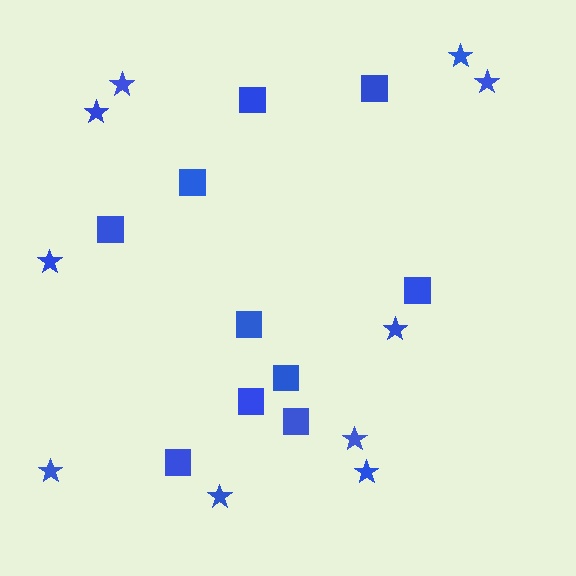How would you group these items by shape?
There are 2 groups: one group of squares (10) and one group of stars (10).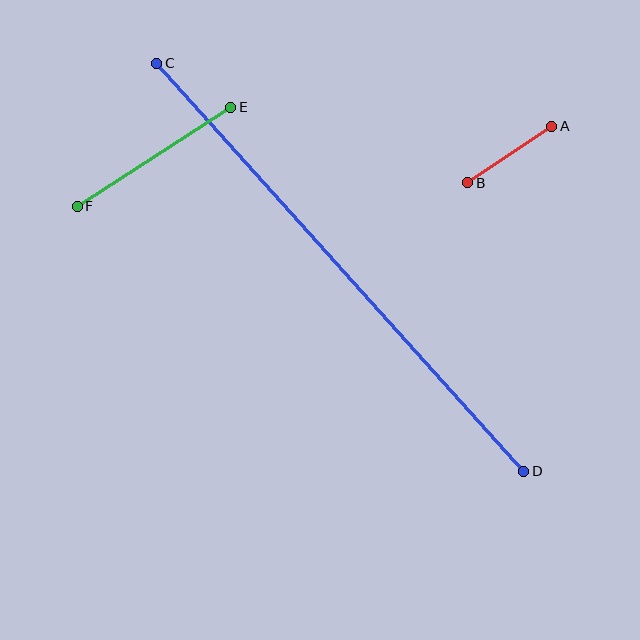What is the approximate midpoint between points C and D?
The midpoint is at approximately (340, 267) pixels.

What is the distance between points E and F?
The distance is approximately 183 pixels.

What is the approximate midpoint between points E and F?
The midpoint is at approximately (154, 157) pixels.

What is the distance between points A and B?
The distance is approximately 101 pixels.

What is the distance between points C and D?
The distance is approximately 548 pixels.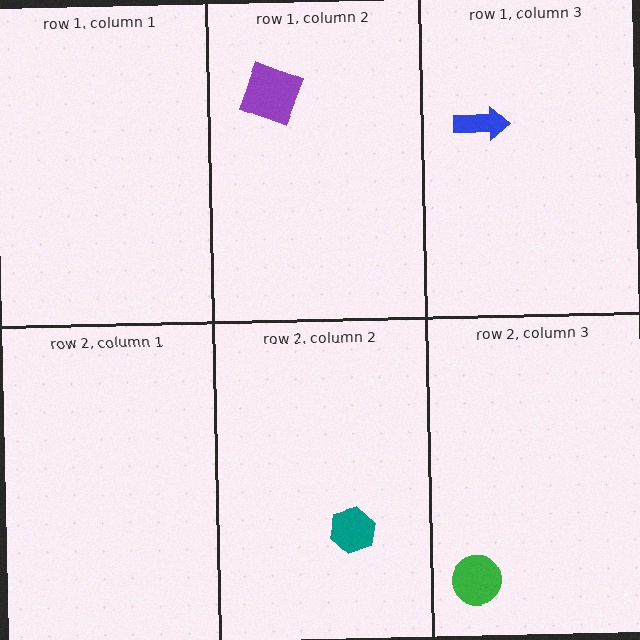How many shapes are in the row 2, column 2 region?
1.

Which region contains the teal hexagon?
The row 2, column 2 region.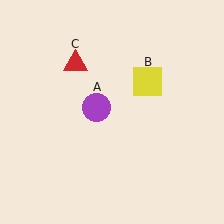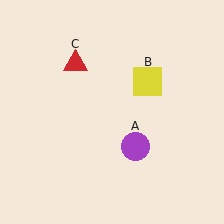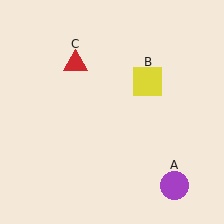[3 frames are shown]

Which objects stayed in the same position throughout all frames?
Yellow square (object B) and red triangle (object C) remained stationary.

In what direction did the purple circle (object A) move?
The purple circle (object A) moved down and to the right.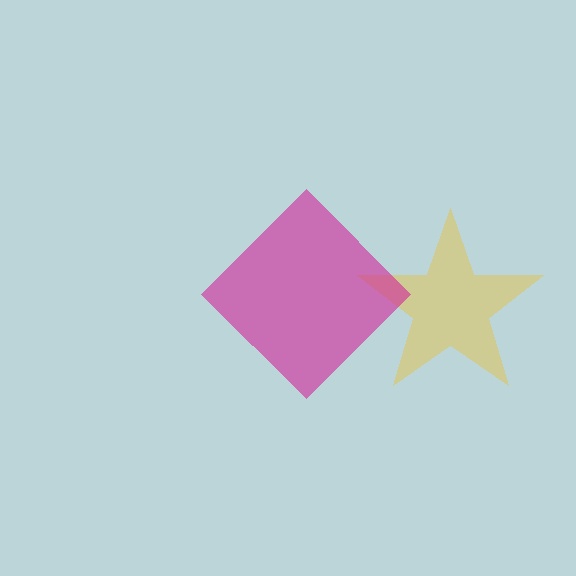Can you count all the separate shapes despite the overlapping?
Yes, there are 2 separate shapes.